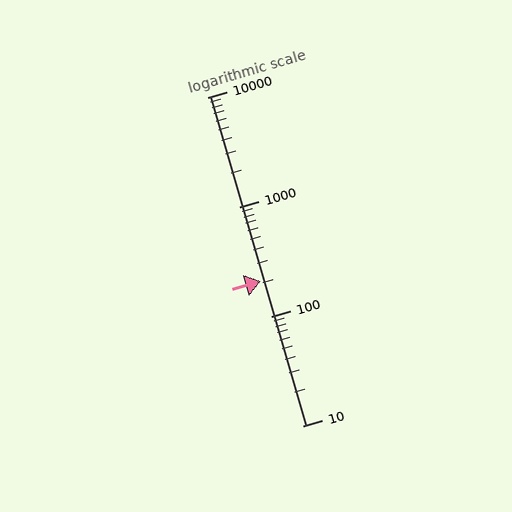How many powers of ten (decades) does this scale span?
The scale spans 3 decades, from 10 to 10000.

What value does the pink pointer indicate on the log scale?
The pointer indicates approximately 210.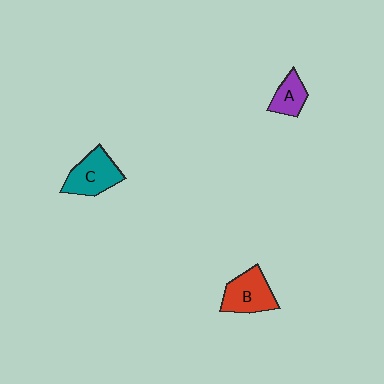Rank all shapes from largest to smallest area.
From largest to smallest: C (teal), B (red), A (purple).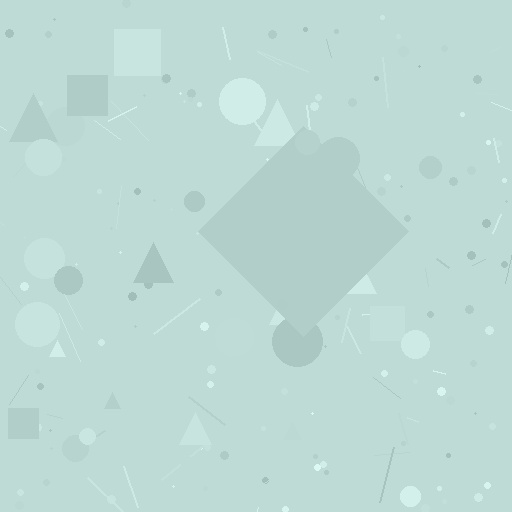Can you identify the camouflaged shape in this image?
The camouflaged shape is a diamond.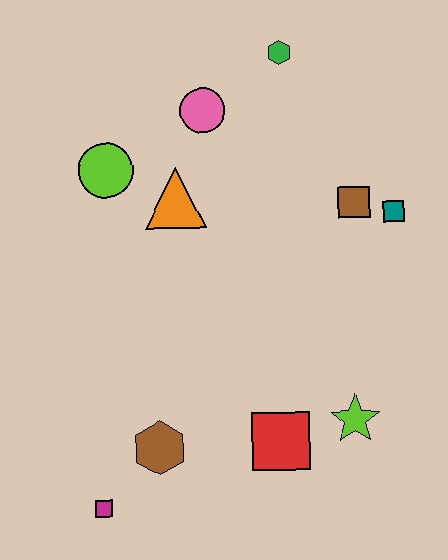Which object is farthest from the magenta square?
The green hexagon is farthest from the magenta square.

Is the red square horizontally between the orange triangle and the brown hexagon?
No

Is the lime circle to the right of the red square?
No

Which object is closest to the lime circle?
The orange triangle is closest to the lime circle.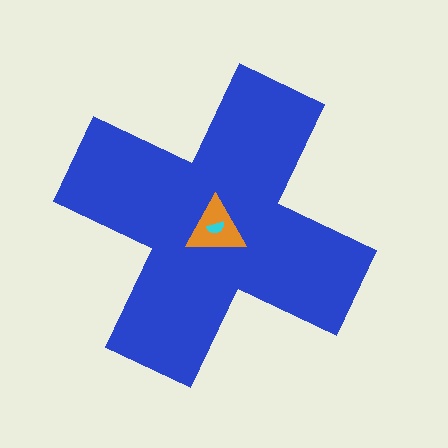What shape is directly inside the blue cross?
The orange triangle.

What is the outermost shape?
The blue cross.